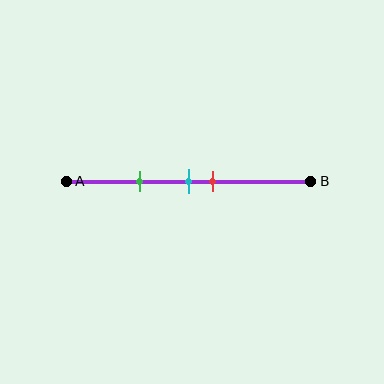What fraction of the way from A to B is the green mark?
The green mark is approximately 30% (0.3) of the way from A to B.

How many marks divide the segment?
There are 3 marks dividing the segment.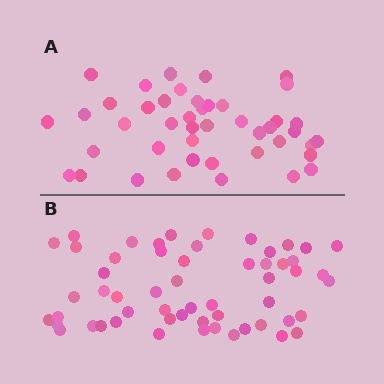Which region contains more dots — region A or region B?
Region B (the bottom region) has more dots.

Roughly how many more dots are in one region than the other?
Region B has roughly 12 or so more dots than region A.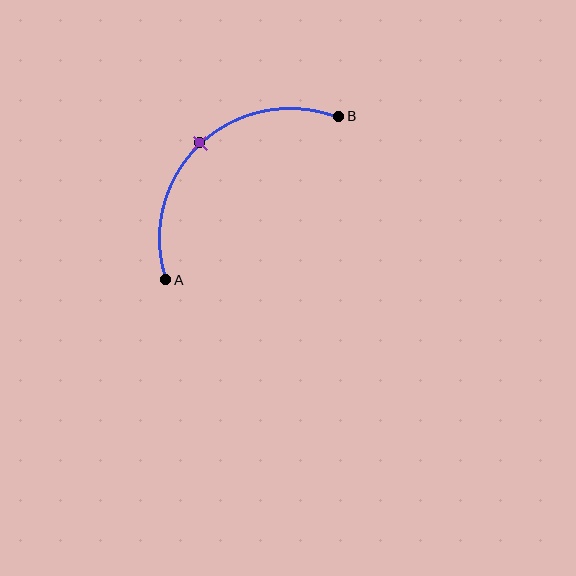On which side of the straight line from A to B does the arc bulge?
The arc bulges above and to the left of the straight line connecting A and B.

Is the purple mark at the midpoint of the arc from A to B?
Yes. The purple mark lies on the arc at equal arc-length from both A and B — it is the arc midpoint.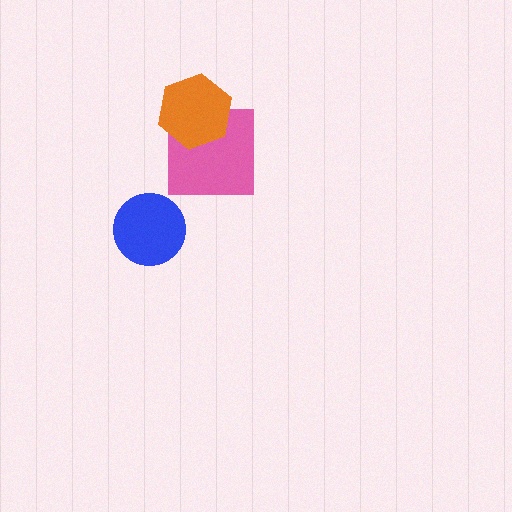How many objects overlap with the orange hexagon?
1 object overlaps with the orange hexagon.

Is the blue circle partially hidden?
No, no other shape covers it.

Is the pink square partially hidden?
Yes, it is partially covered by another shape.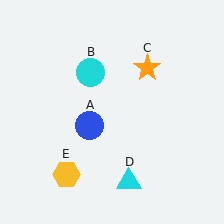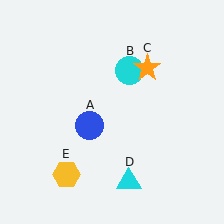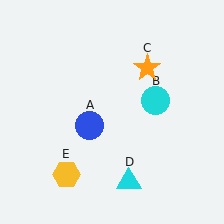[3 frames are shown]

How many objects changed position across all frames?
1 object changed position: cyan circle (object B).